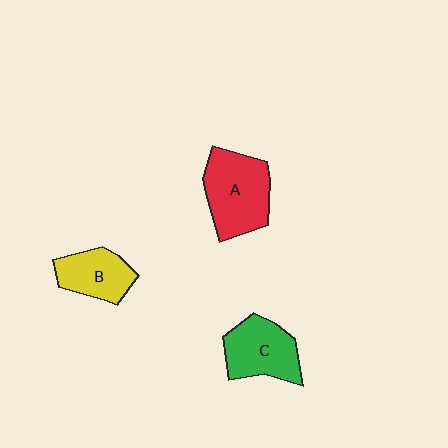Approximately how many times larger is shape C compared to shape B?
Approximately 1.2 times.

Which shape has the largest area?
Shape A (red).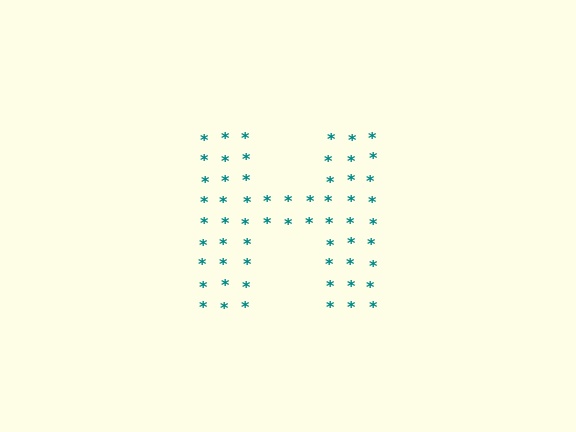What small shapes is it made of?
It is made of small asterisks.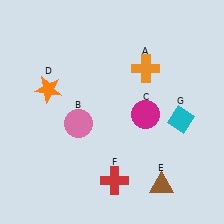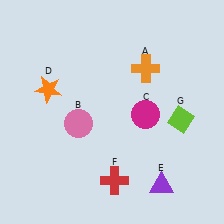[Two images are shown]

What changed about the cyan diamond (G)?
In Image 1, G is cyan. In Image 2, it changed to lime.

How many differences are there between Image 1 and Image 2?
There are 2 differences between the two images.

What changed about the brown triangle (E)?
In Image 1, E is brown. In Image 2, it changed to purple.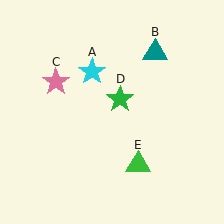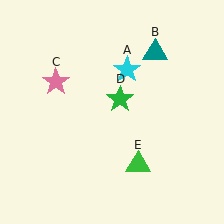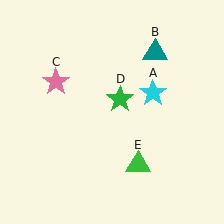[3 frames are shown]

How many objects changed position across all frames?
1 object changed position: cyan star (object A).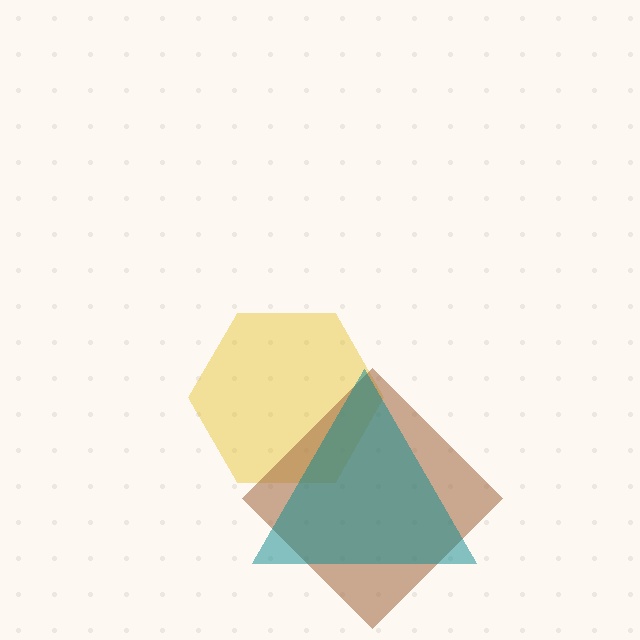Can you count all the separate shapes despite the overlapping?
Yes, there are 3 separate shapes.